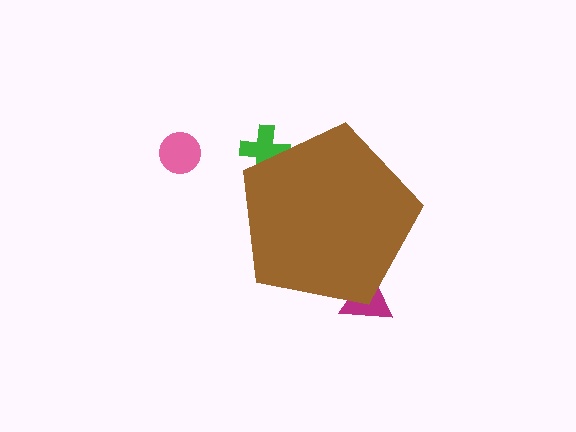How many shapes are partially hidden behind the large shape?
2 shapes are partially hidden.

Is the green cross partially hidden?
Yes, the green cross is partially hidden behind the brown pentagon.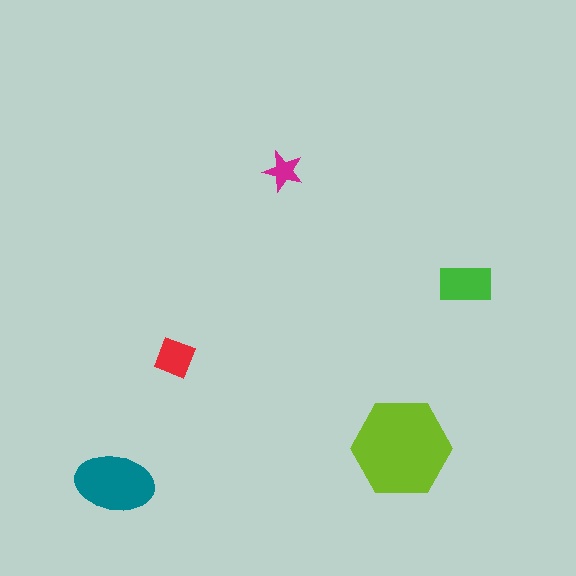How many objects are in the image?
There are 5 objects in the image.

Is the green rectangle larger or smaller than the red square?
Larger.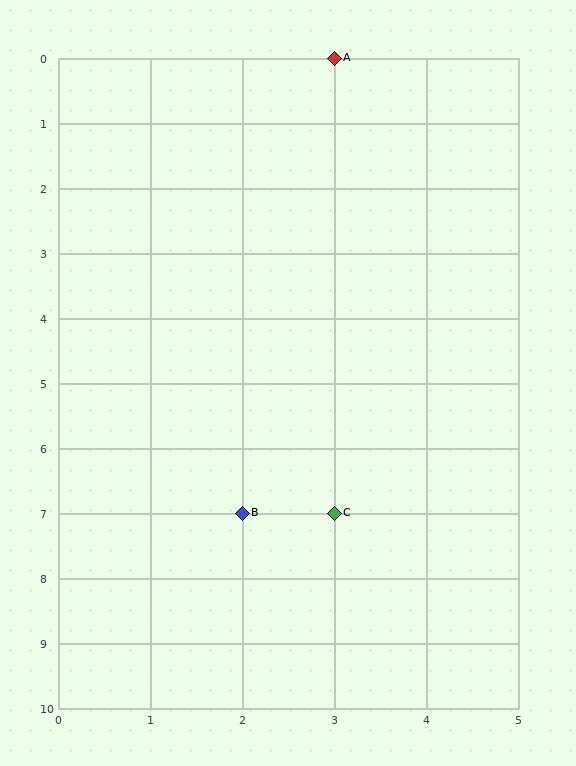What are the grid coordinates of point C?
Point C is at grid coordinates (3, 7).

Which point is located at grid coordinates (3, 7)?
Point C is at (3, 7).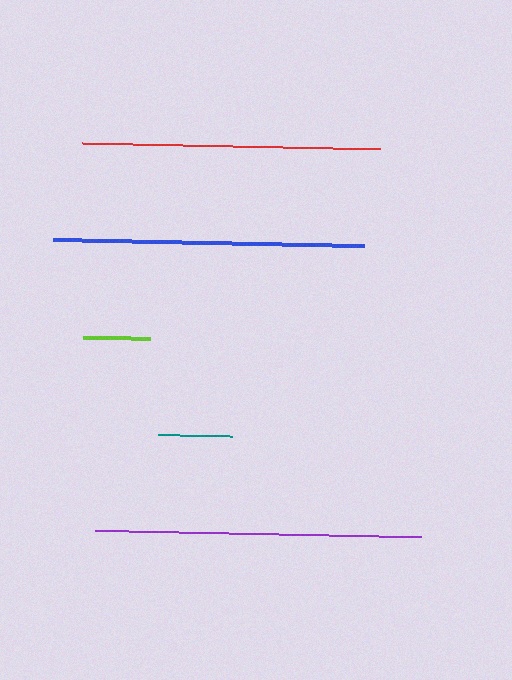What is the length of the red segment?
The red segment is approximately 298 pixels long.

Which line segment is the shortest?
The lime line is the shortest at approximately 67 pixels.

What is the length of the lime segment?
The lime segment is approximately 67 pixels long.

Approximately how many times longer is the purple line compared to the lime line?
The purple line is approximately 4.9 times the length of the lime line.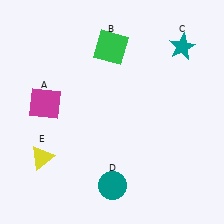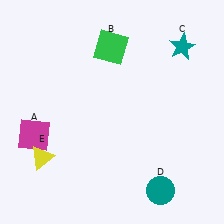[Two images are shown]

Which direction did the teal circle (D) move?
The teal circle (D) moved right.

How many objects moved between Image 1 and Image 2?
2 objects moved between the two images.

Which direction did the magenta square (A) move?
The magenta square (A) moved down.